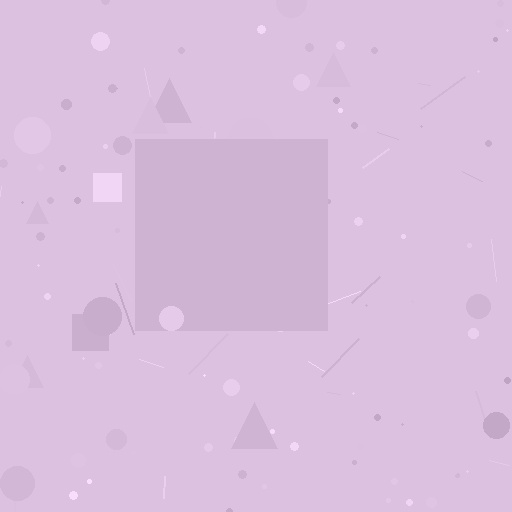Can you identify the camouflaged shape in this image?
The camouflaged shape is a square.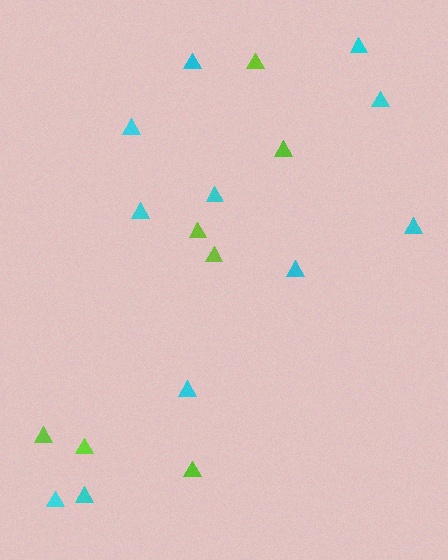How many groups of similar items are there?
There are 2 groups: one group of cyan triangles (11) and one group of lime triangles (7).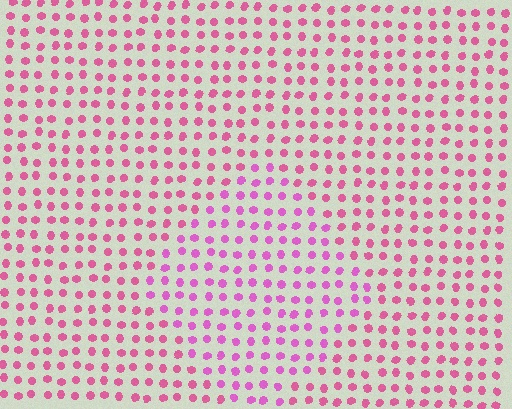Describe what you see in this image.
The image is filled with small pink elements in a uniform arrangement. A diamond-shaped region is visible where the elements are tinted to a slightly different hue, forming a subtle color boundary.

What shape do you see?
I see a diamond.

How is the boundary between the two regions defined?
The boundary is defined purely by a slight shift in hue (about 23 degrees). Spacing, size, and orientation are identical on both sides.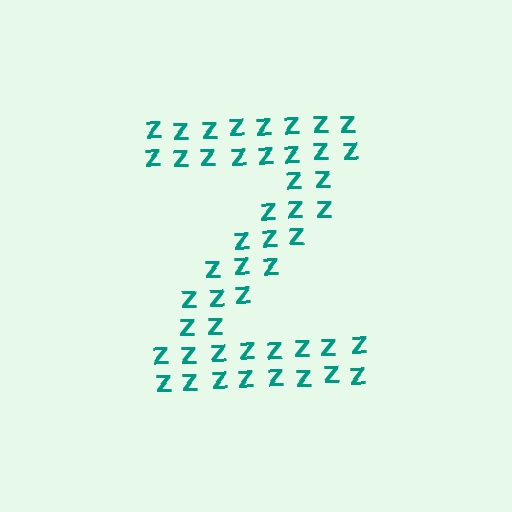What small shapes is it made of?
It is made of small letter Z's.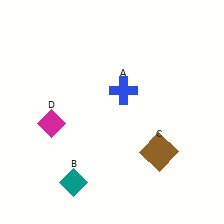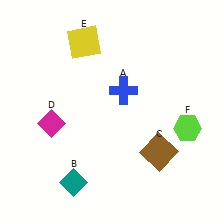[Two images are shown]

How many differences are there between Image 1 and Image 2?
There are 2 differences between the two images.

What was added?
A yellow square (E), a lime hexagon (F) were added in Image 2.